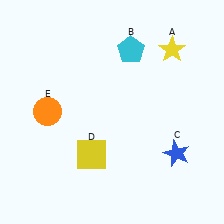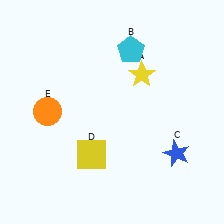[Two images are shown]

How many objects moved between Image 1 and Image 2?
1 object moved between the two images.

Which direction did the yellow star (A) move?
The yellow star (A) moved left.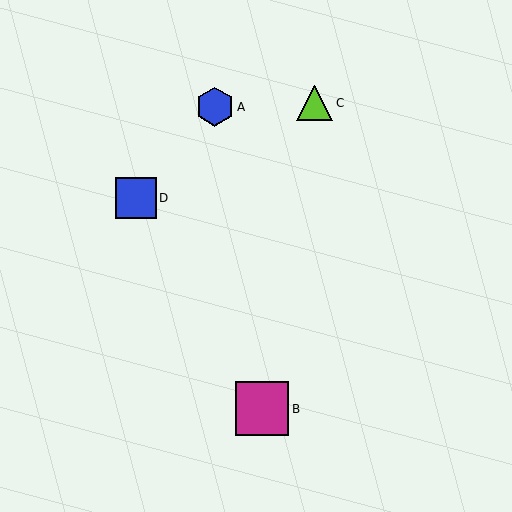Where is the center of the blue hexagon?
The center of the blue hexagon is at (215, 107).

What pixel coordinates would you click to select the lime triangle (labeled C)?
Click at (315, 103) to select the lime triangle C.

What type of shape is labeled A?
Shape A is a blue hexagon.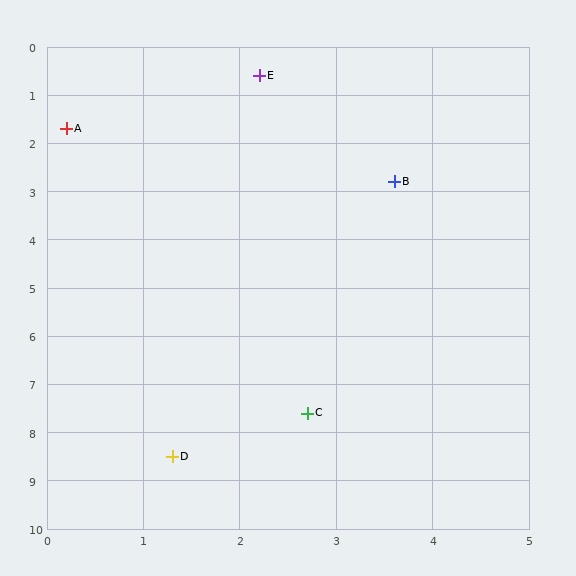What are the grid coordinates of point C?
Point C is at approximately (2.7, 7.6).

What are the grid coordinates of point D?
Point D is at approximately (1.3, 8.5).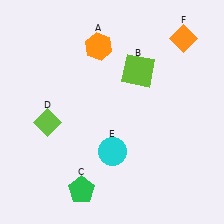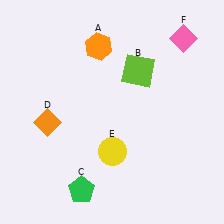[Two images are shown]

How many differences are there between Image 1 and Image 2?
There are 3 differences between the two images.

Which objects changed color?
D changed from lime to orange. E changed from cyan to yellow. F changed from orange to pink.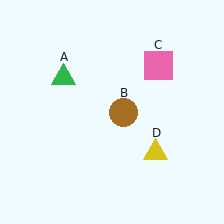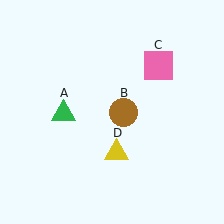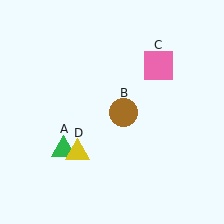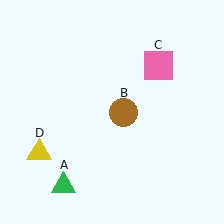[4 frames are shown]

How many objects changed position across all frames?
2 objects changed position: green triangle (object A), yellow triangle (object D).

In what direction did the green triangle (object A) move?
The green triangle (object A) moved down.